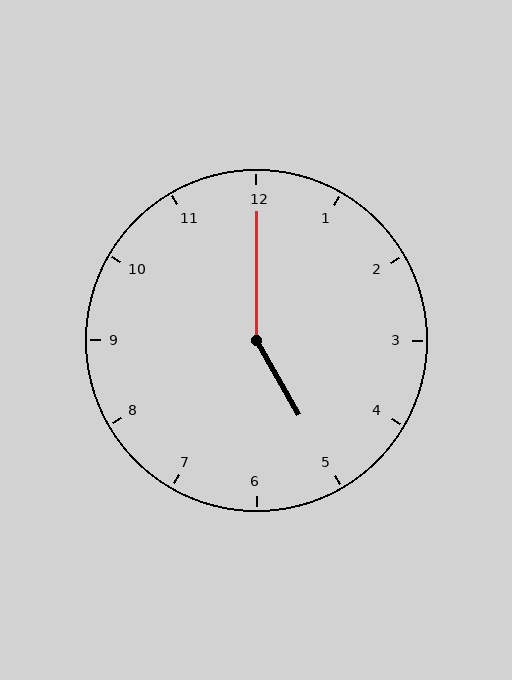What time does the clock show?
5:00.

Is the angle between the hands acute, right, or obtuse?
It is obtuse.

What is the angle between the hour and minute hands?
Approximately 150 degrees.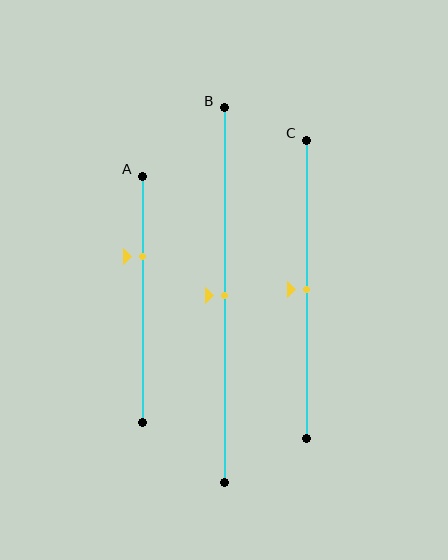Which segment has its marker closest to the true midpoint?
Segment B has its marker closest to the true midpoint.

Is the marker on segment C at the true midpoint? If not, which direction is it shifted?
Yes, the marker on segment C is at the true midpoint.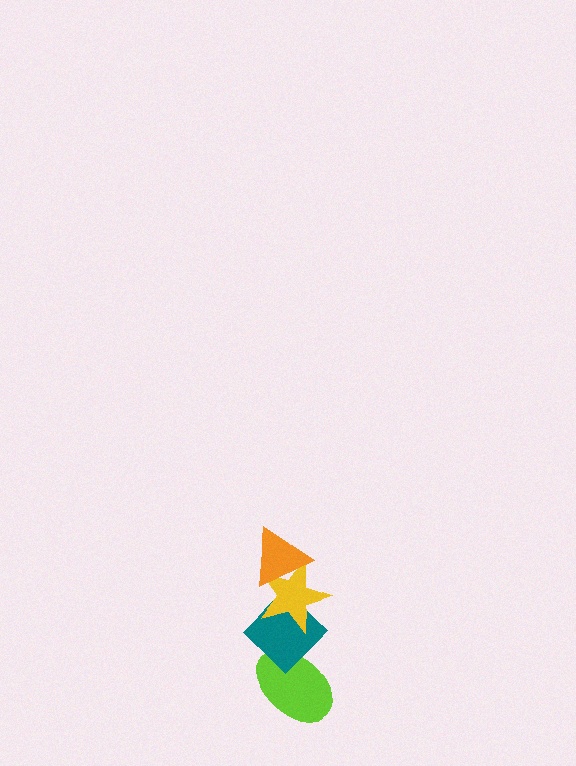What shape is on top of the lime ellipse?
The teal diamond is on top of the lime ellipse.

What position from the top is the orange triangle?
The orange triangle is 1st from the top.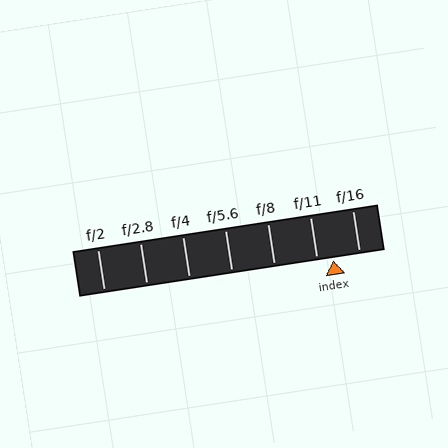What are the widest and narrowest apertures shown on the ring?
The widest aperture shown is f/2 and the narrowest is f/16.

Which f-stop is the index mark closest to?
The index mark is closest to f/11.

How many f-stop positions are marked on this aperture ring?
There are 7 f-stop positions marked.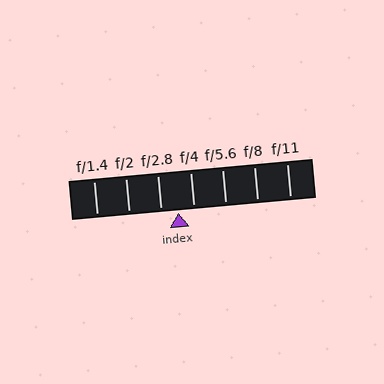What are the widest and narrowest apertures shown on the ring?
The widest aperture shown is f/1.4 and the narrowest is f/11.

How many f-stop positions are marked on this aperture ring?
There are 7 f-stop positions marked.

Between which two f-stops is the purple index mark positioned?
The index mark is between f/2.8 and f/4.